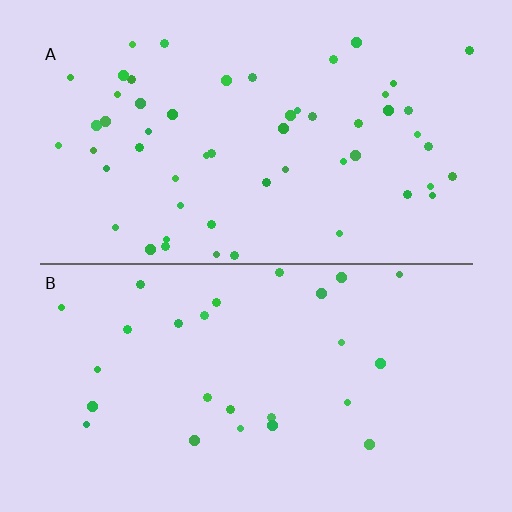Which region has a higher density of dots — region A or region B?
A (the top).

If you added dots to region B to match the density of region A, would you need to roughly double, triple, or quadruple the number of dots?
Approximately double.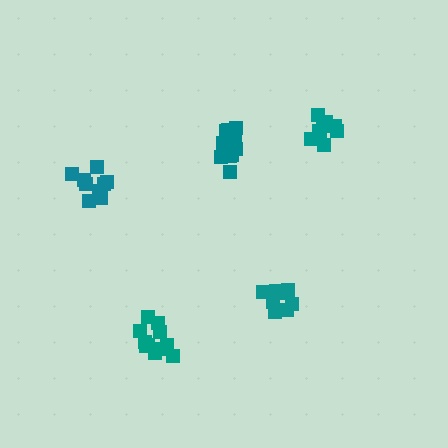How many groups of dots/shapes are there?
There are 5 groups.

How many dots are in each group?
Group 1: 9 dots, Group 2: 11 dots, Group 3: 9 dots, Group 4: 9 dots, Group 5: 14 dots (52 total).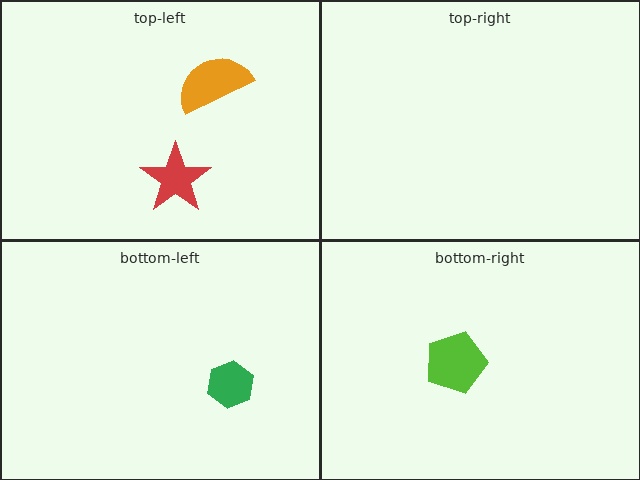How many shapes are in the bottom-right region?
1.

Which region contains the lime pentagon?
The bottom-right region.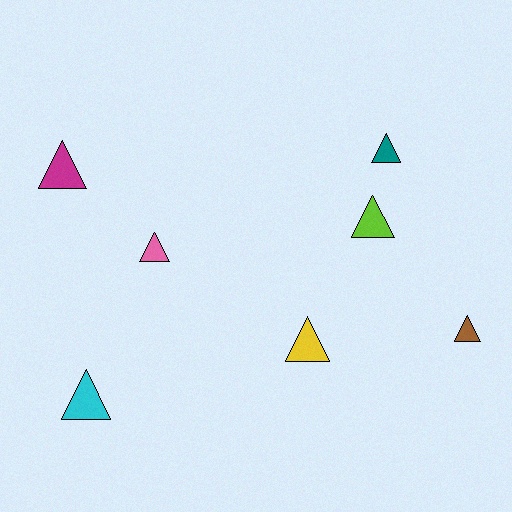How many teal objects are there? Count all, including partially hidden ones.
There is 1 teal object.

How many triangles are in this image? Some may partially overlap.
There are 7 triangles.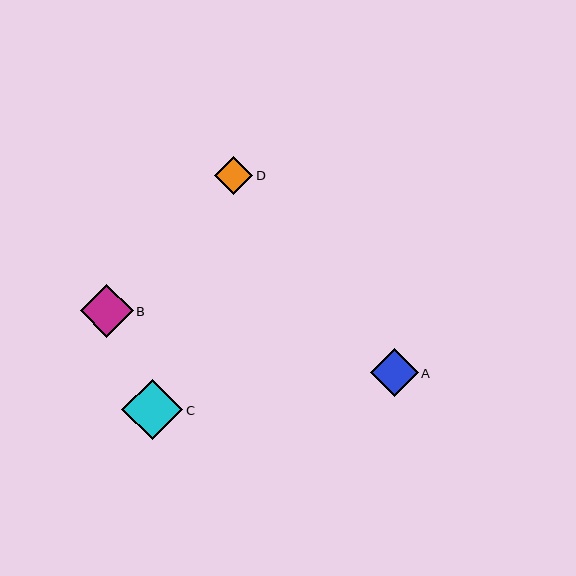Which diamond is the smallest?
Diamond D is the smallest with a size of approximately 38 pixels.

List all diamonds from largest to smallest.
From largest to smallest: C, B, A, D.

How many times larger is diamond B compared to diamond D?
Diamond B is approximately 1.4 times the size of diamond D.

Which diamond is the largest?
Diamond C is the largest with a size of approximately 61 pixels.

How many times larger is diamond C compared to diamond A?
Diamond C is approximately 1.3 times the size of diamond A.